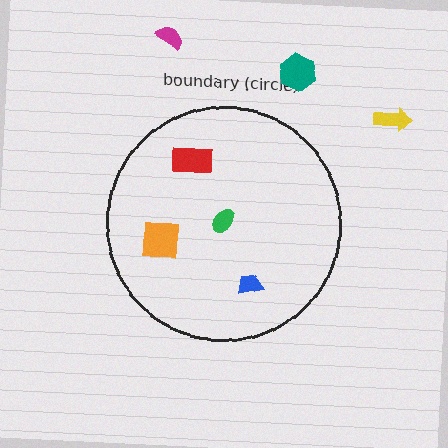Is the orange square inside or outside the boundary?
Inside.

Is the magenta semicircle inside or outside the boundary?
Outside.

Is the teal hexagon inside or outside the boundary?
Outside.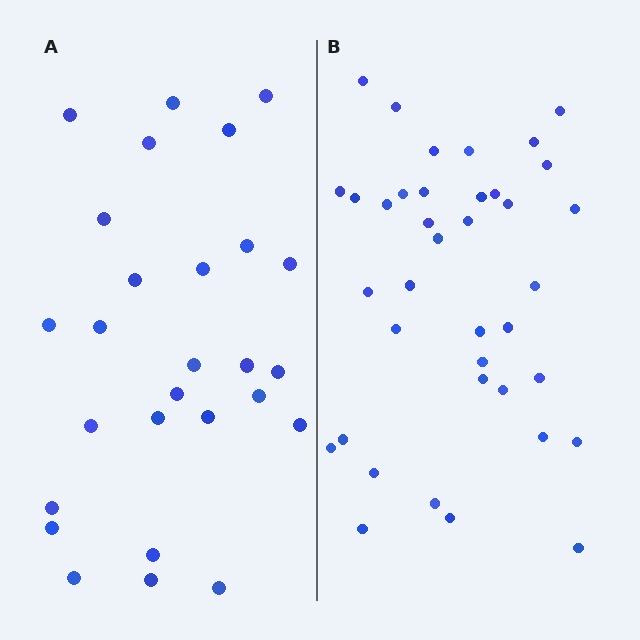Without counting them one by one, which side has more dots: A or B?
Region B (the right region) has more dots.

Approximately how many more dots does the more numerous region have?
Region B has roughly 12 or so more dots than region A.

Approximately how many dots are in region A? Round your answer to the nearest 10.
About 30 dots. (The exact count is 27, which rounds to 30.)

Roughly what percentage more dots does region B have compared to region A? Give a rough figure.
About 40% more.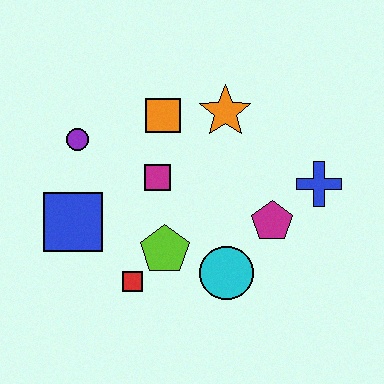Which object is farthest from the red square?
The blue cross is farthest from the red square.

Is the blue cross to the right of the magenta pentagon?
Yes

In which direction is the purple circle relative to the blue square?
The purple circle is above the blue square.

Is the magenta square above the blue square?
Yes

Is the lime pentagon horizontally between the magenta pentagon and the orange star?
No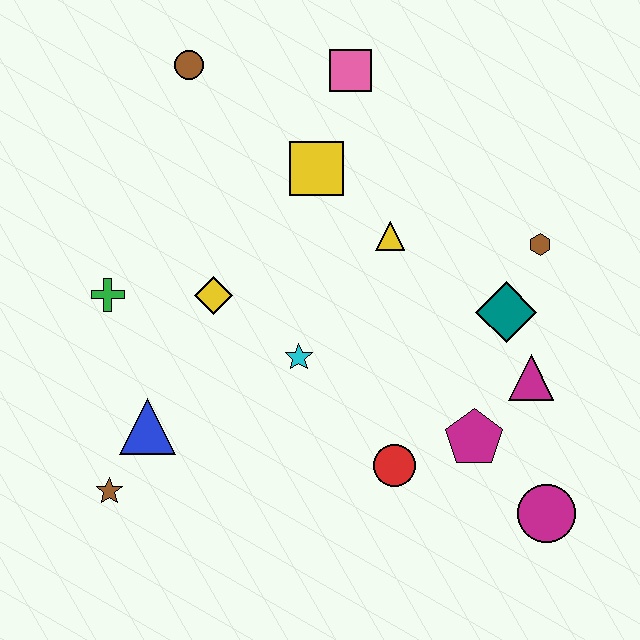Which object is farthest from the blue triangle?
The brown hexagon is farthest from the blue triangle.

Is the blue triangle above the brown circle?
No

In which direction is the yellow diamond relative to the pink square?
The yellow diamond is below the pink square.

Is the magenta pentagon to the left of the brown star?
No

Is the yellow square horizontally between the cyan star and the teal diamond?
Yes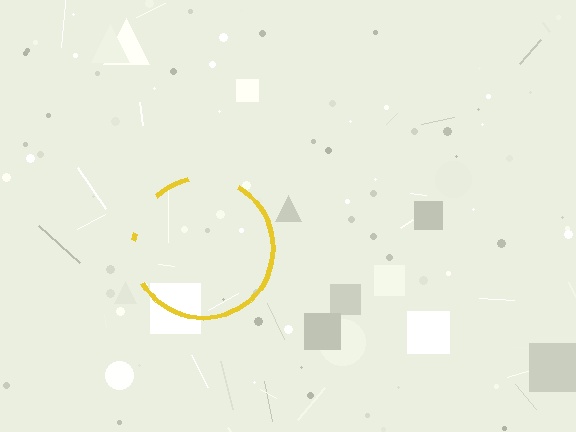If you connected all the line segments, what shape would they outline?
They would outline a circle.